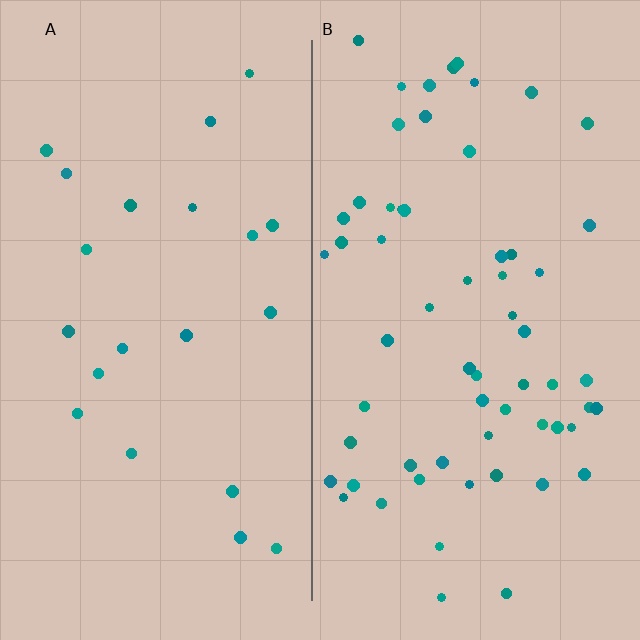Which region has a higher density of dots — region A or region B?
B (the right).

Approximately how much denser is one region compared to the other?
Approximately 2.9× — region B over region A.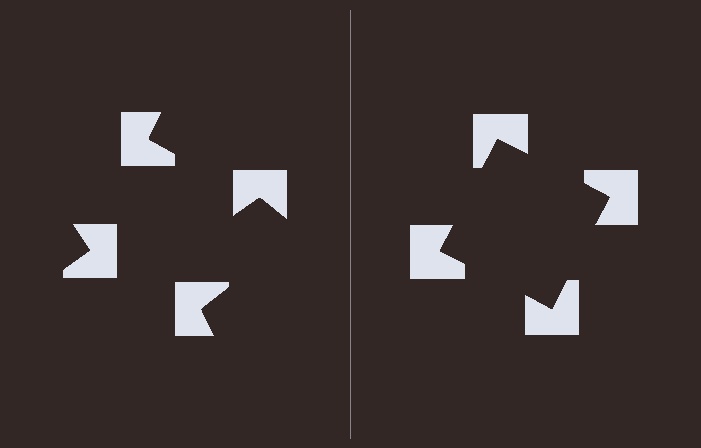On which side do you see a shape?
An illusory square appears on the right side. On the left side the wedge cuts are rotated, so no coherent shape forms.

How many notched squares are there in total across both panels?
8 — 4 on each side.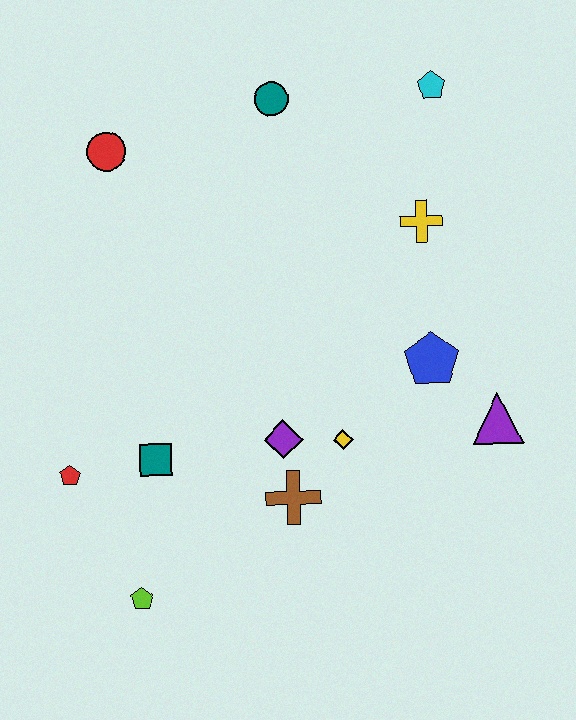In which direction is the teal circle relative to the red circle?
The teal circle is to the right of the red circle.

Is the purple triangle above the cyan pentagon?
No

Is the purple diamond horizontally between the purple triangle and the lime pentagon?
Yes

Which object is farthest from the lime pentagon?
The cyan pentagon is farthest from the lime pentagon.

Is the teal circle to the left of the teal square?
No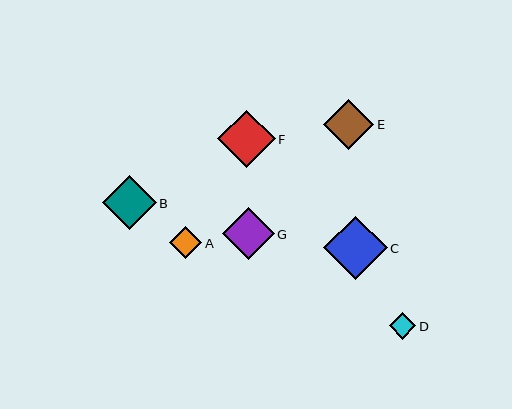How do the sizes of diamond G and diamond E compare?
Diamond G and diamond E are approximately the same size.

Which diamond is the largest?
Diamond C is the largest with a size of approximately 64 pixels.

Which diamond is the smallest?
Diamond D is the smallest with a size of approximately 27 pixels.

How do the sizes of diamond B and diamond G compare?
Diamond B and diamond G are approximately the same size.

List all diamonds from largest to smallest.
From largest to smallest: C, F, B, G, E, A, D.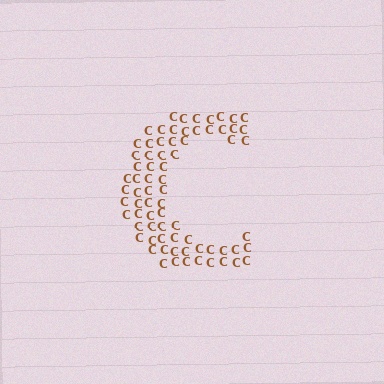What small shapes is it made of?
It is made of small letter C's.